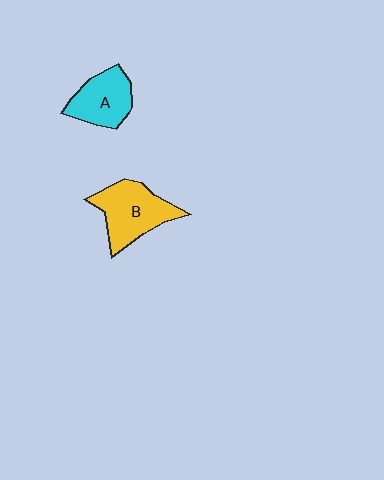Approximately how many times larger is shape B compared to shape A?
Approximately 1.3 times.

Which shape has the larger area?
Shape B (yellow).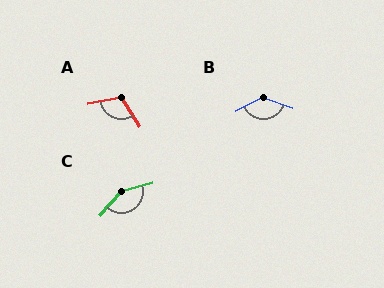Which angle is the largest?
C, at approximately 145 degrees.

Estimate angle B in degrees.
Approximately 132 degrees.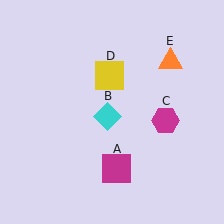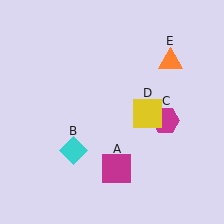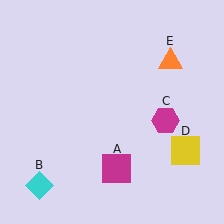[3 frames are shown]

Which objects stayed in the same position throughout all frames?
Magenta square (object A) and magenta hexagon (object C) and orange triangle (object E) remained stationary.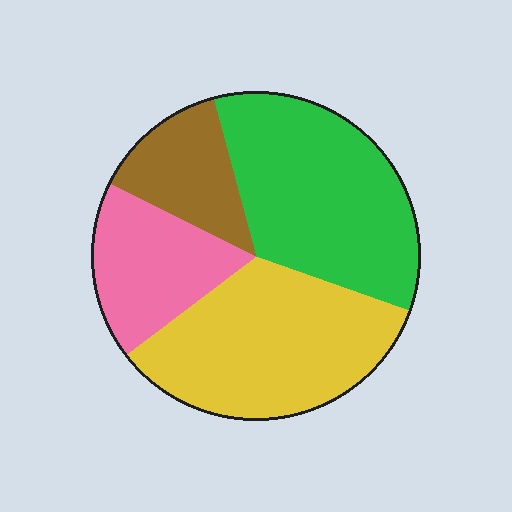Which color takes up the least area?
Brown, at roughly 15%.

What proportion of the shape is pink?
Pink covers around 20% of the shape.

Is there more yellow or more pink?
Yellow.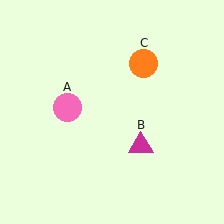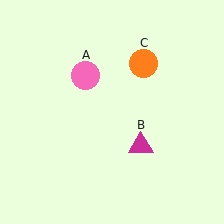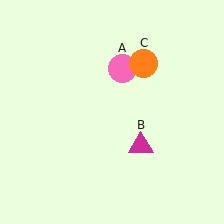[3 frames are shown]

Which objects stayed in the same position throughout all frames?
Magenta triangle (object B) and orange circle (object C) remained stationary.